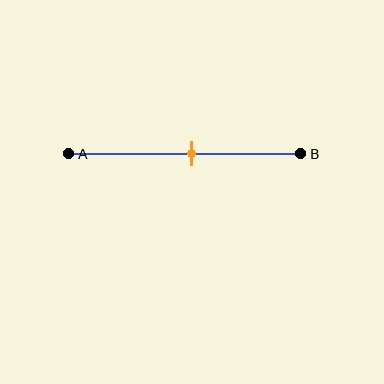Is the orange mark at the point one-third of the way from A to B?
No, the mark is at about 55% from A, not at the 33% one-third point.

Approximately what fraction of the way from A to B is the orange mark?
The orange mark is approximately 55% of the way from A to B.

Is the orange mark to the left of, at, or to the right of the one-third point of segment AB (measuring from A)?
The orange mark is to the right of the one-third point of segment AB.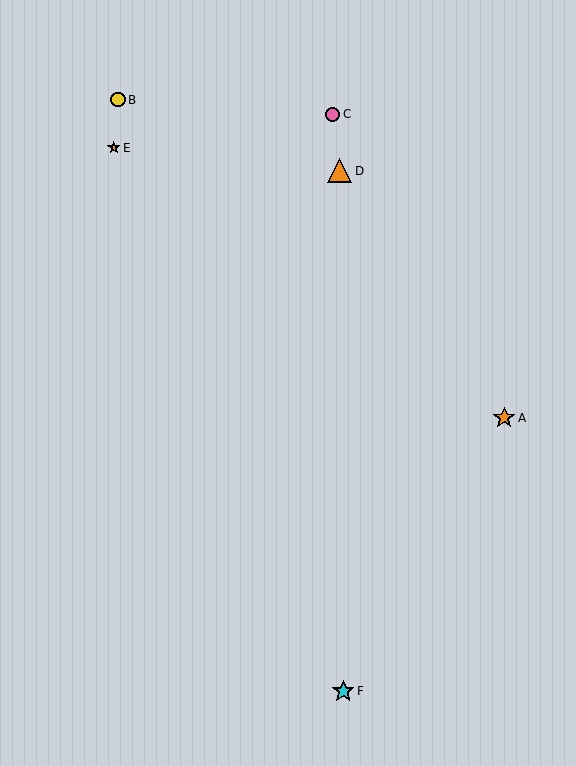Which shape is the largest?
The orange triangle (labeled D) is the largest.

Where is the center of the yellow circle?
The center of the yellow circle is at (118, 100).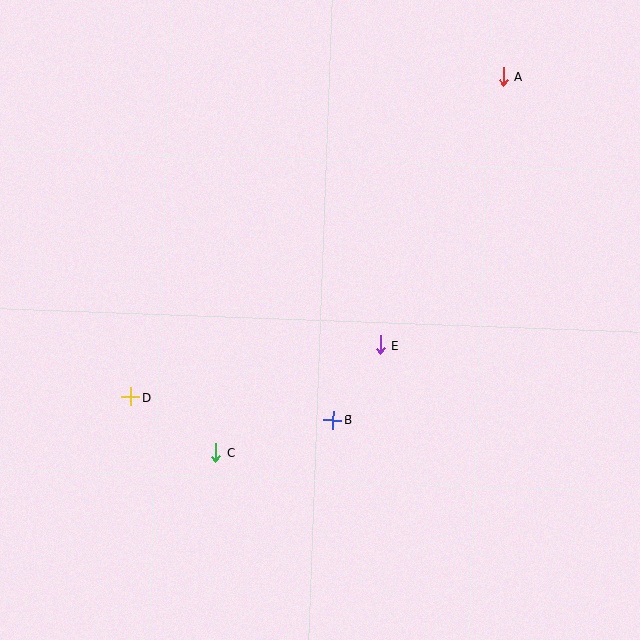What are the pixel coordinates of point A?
Point A is at (503, 76).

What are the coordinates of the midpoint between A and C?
The midpoint between A and C is at (360, 265).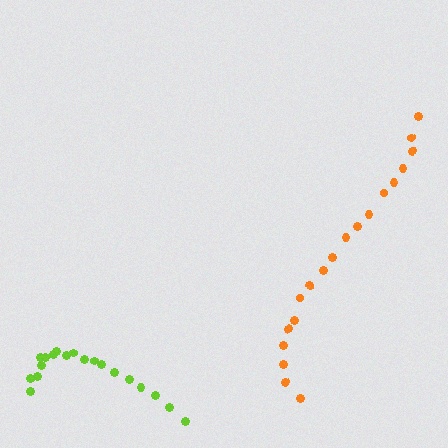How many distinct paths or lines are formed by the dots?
There are 2 distinct paths.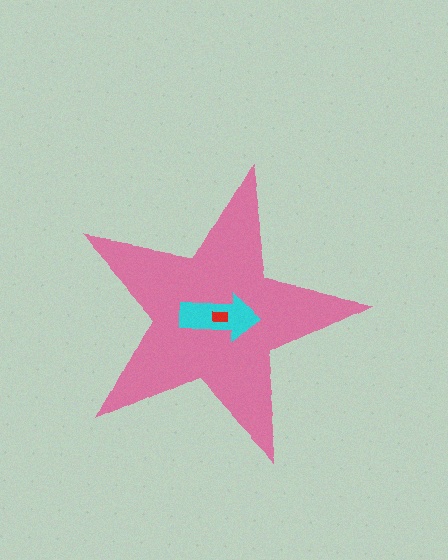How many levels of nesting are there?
3.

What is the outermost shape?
The pink star.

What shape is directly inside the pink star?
The cyan arrow.